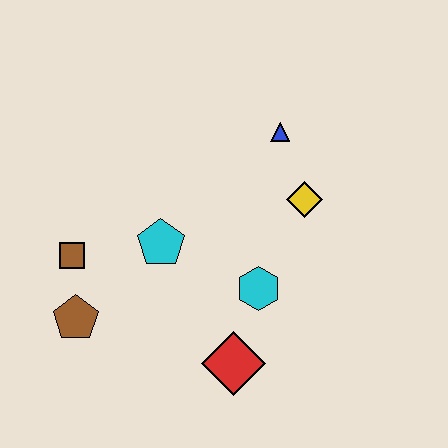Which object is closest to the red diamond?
The cyan hexagon is closest to the red diamond.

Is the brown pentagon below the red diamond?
No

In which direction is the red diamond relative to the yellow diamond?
The red diamond is below the yellow diamond.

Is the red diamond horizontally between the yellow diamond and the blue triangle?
No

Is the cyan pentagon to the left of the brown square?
No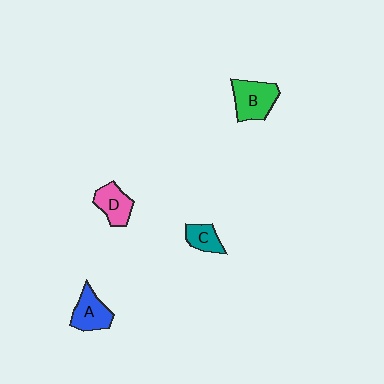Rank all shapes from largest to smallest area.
From largest to smallest: B (green), A (blue), D (pink), C (teal).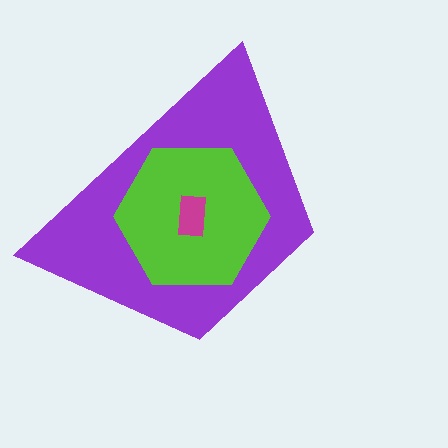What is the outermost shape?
The purple trapezoid.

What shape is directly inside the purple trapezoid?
The lime hexagon.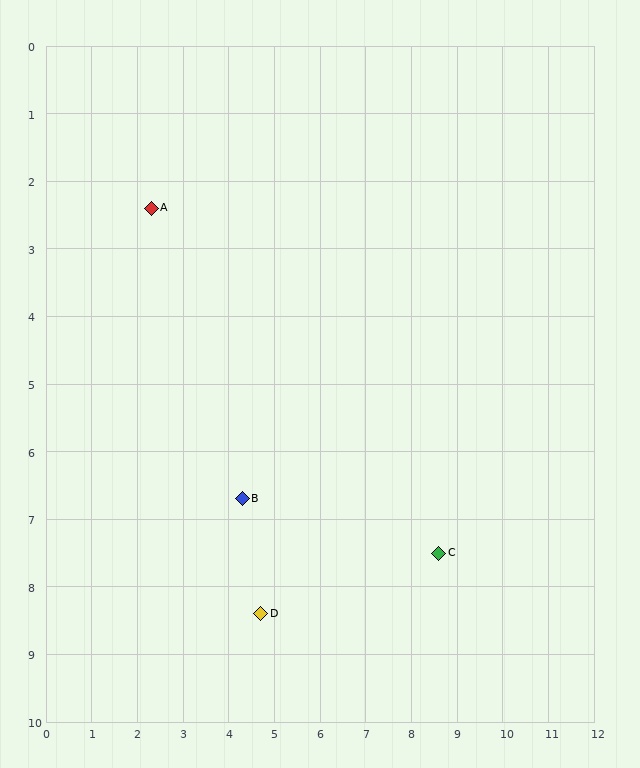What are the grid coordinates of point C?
Point C is at approximately (8.6, 7.5).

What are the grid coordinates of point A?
Point A is at approximately (2.3, 2.4).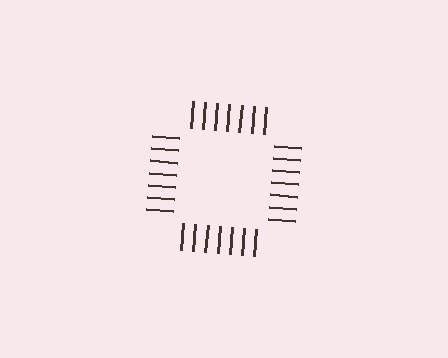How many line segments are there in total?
28 — 7 along each of the 4 edges.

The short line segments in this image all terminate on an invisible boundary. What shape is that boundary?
An illusory square — the line segments terminate on its edges but no continuous stroke is drawn.